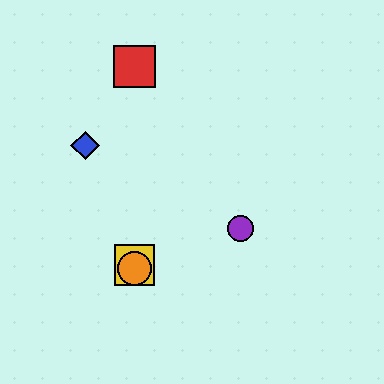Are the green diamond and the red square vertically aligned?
Yes, both are at x≈134.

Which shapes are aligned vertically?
The red square, the green diamond, the yellow square, the orange circle are aligned vertically.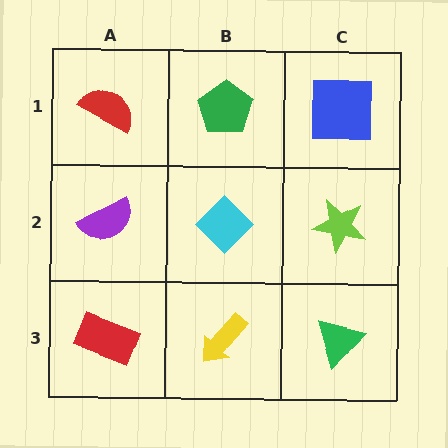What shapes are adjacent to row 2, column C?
A blue square (row 1, column C), a green triangle (row 3, column C), a cyan diamond (row 2, column B).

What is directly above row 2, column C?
A blue square.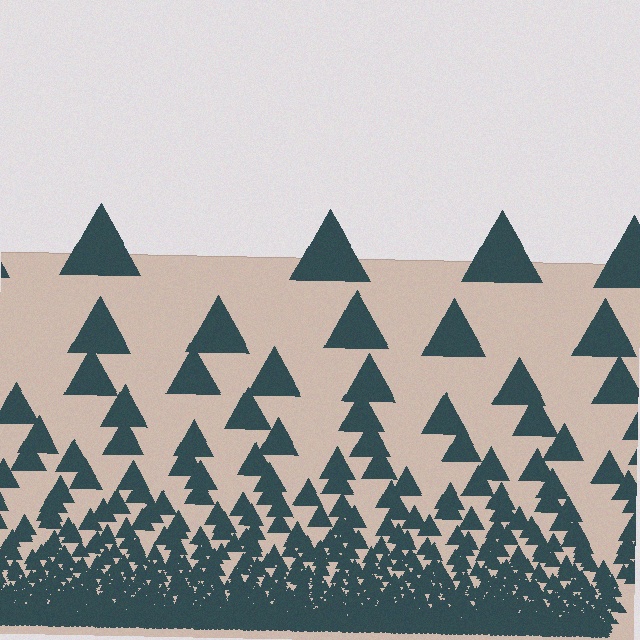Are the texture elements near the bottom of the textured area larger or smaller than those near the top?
Smaller. The gradient is inverted — elements near the bottom are smaller and denser.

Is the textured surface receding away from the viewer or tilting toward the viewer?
The surface appears to tilt toward the viewer. Texture elements get larger and sparser toward the top.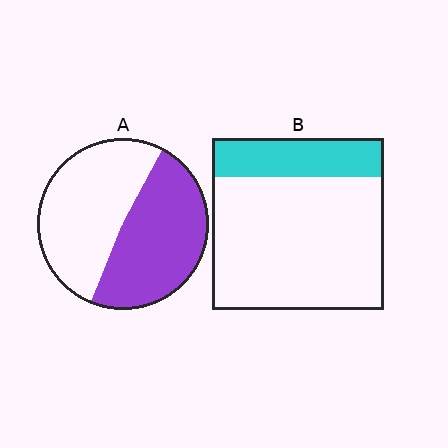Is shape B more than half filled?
No.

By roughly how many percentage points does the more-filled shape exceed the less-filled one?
By roughly 25 percentage points (A over B).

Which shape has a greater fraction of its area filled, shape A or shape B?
Shape A.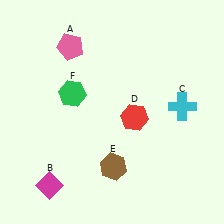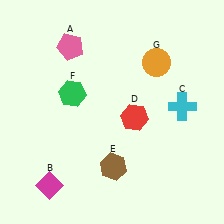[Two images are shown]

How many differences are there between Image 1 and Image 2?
There is 1 difference between the two images.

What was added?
An orange circle (G) was added in Image 2.